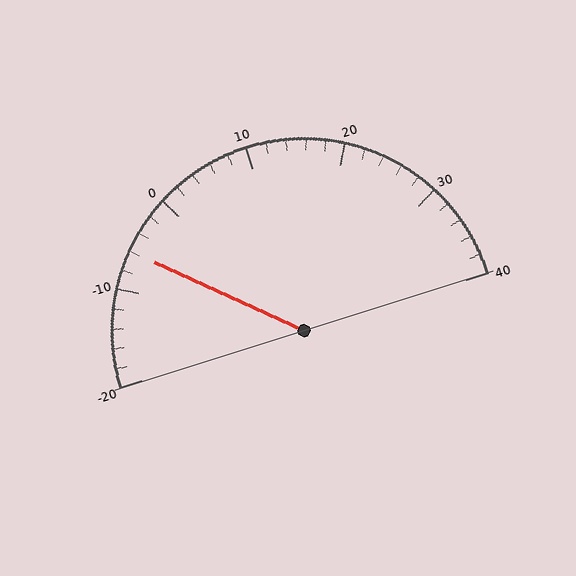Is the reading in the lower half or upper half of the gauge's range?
The reading is in the lower half of the range (-20 to 40).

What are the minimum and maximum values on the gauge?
The gauge ranges from -20 to 40.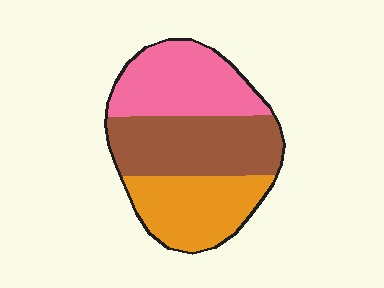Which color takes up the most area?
Brown, at roughly 35%.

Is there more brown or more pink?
Brown.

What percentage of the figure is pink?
Pink covers 33% of the figure.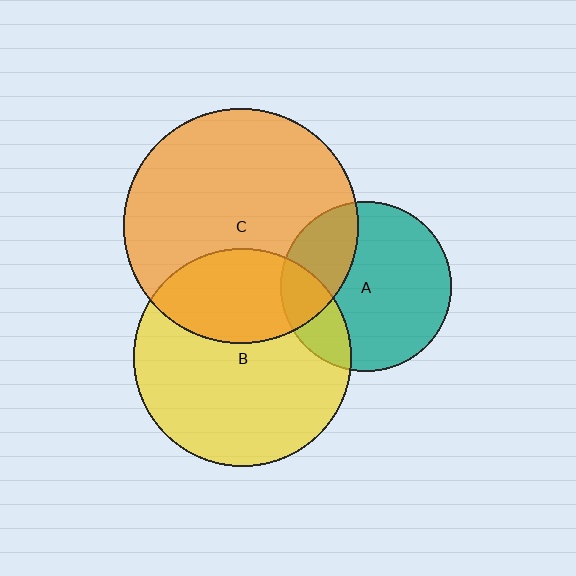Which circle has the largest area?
Circle C (orange).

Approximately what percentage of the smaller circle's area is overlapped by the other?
Approximately 30%.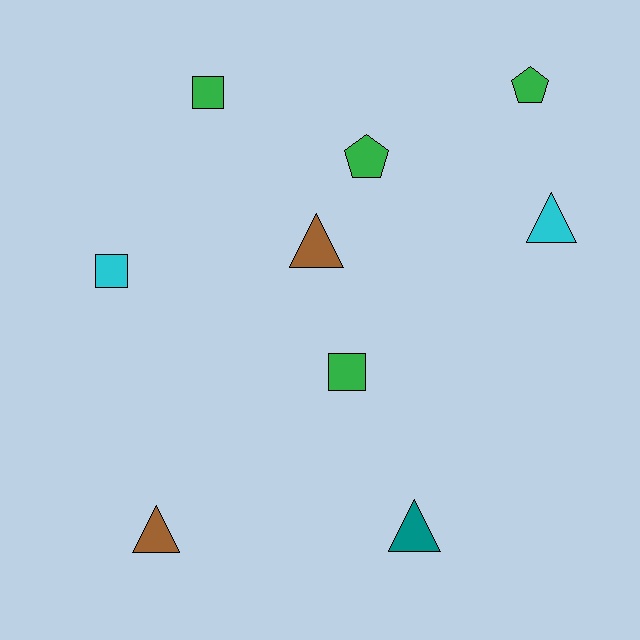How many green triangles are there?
There are no green triangles.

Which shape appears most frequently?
Triangle, with 4 objects.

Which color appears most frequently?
Green, with 4 objects.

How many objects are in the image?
There are 9 objects.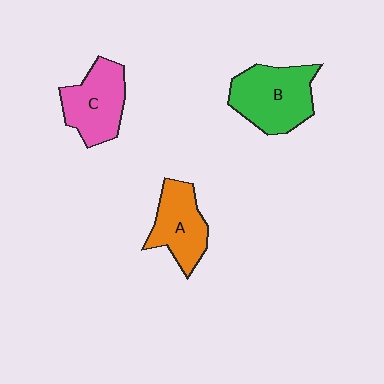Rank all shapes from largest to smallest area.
From largest to smallest: B (green), C (pink), A (orange).